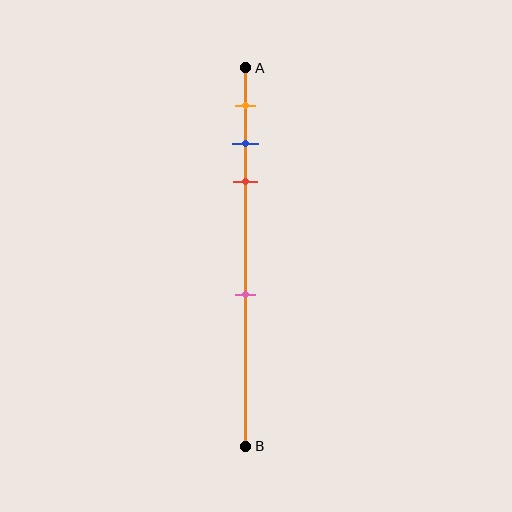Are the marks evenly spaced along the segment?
No, the marks are not evenly spaced.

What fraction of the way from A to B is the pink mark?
The pink mark is approximately 60% (0.6) of the way from A to B.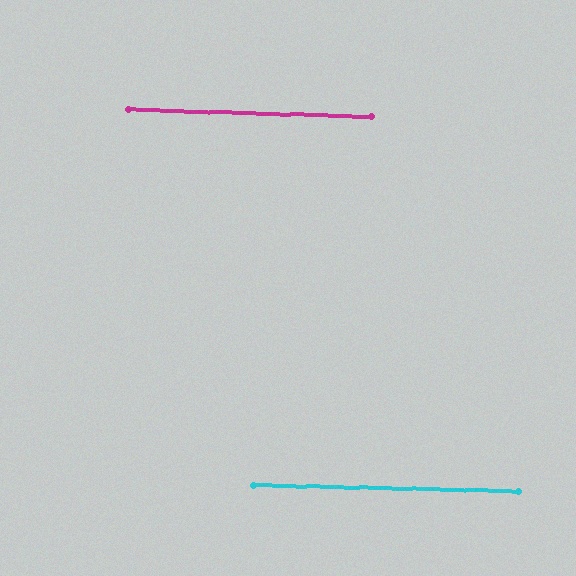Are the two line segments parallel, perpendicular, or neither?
Parallel — their directions differ by only 0.5°.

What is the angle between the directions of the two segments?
Approximately 1 degree.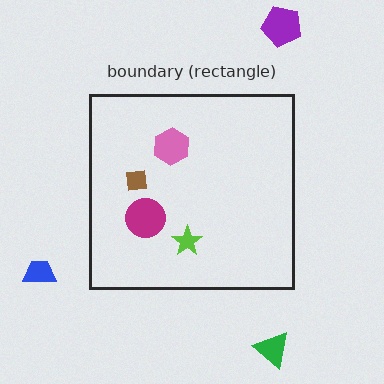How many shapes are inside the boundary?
4 inside, 3 outside.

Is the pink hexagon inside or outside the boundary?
Inside.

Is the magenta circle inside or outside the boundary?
Inside.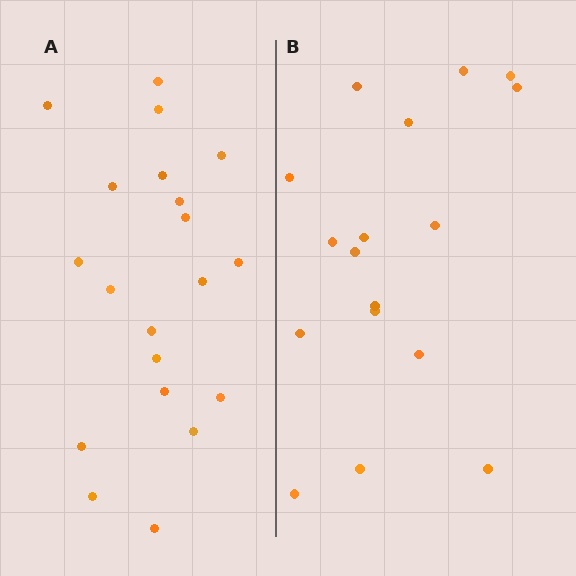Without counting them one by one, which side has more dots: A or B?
Region A (the left region) has more dots.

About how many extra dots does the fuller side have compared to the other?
Region A has just a few more — roughly 2 or 3 more dots than region B.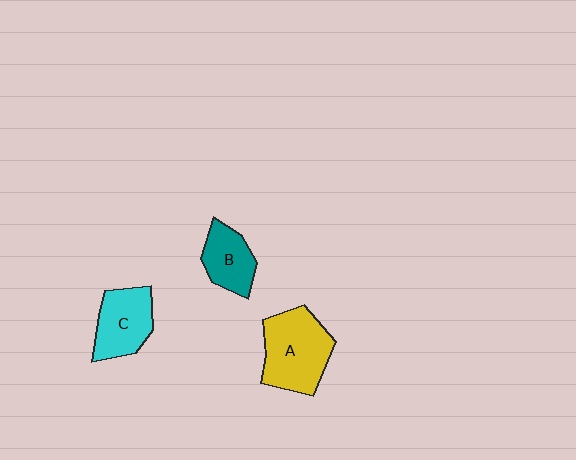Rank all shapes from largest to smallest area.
From largest to smallest: A (yellow), C (cyan), B (teal).